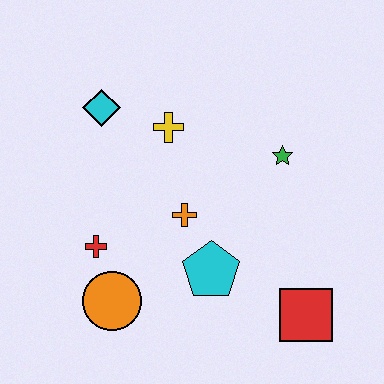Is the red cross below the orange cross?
Yes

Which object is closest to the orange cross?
The cyan pentagon is closest to the orange cross.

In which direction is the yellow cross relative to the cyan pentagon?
The yellow cross is above the cyan pentagon.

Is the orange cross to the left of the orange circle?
No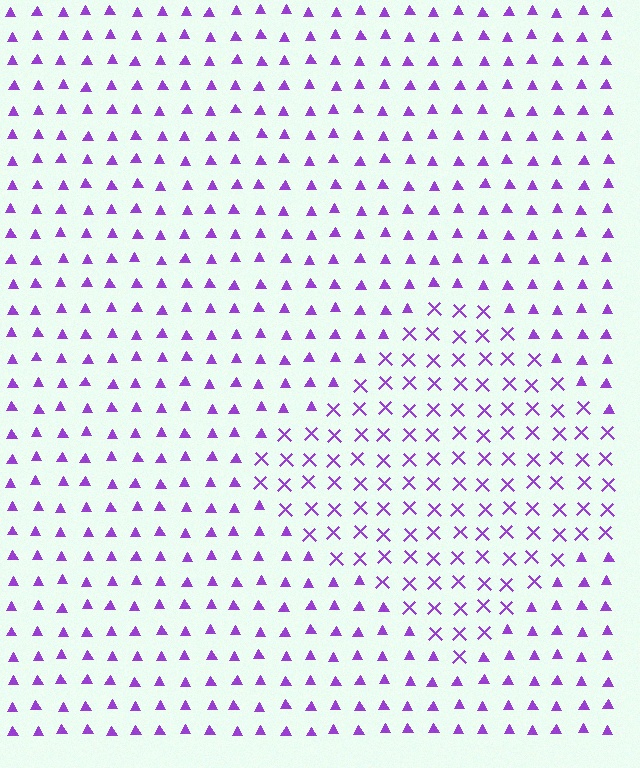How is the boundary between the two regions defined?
The boundary is defined by a change in element shape: X marks inside vs. triangles outside. All elements share the same color and spacing.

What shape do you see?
I see a diamond.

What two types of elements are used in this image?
The image uses X marks inside the diamond region and triangles outside it.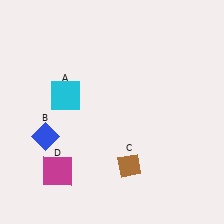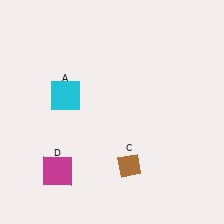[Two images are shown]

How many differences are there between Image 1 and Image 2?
There is 1 difference between the two images.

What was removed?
The blue diamond (B) was removed in Image 2.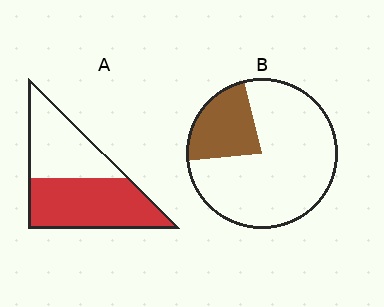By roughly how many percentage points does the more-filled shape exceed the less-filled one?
By roughly 35 percentage points (A over B).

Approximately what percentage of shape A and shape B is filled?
A is approximately 55% and B is approximately 25%.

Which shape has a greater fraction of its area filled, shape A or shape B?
Shape A.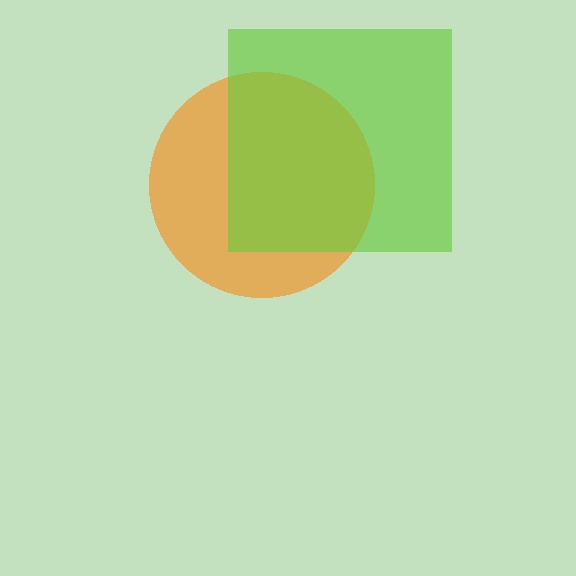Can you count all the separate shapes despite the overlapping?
Yes, there are 2 separate shapes.